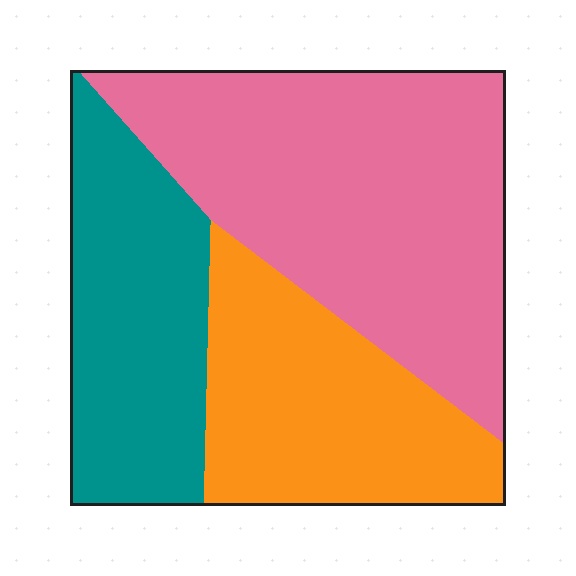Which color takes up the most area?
Pink, at roughly 45%.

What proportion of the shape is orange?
Orange covers about 30% of the shape.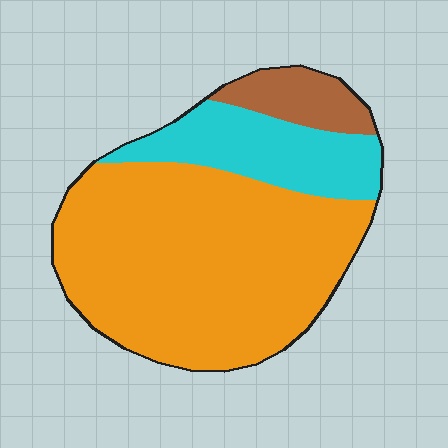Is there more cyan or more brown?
Cyan.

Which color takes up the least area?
Brown, at roughly 10%.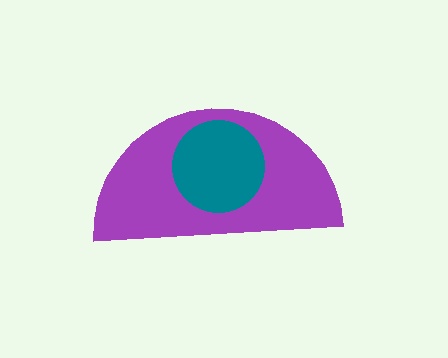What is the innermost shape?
The teal circle.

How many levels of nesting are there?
2.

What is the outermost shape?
The purple semicircle.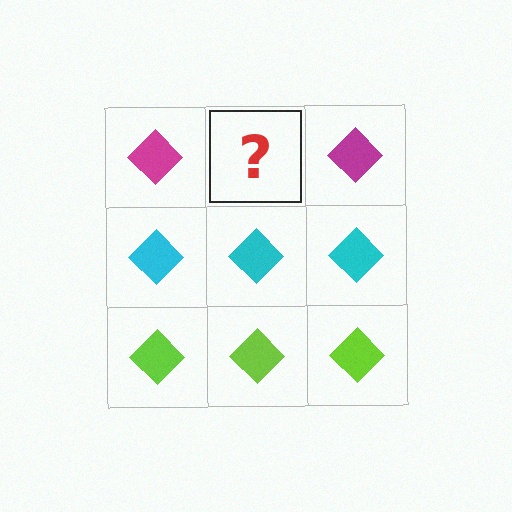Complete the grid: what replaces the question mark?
The question mark should be replaced with a magenta diamond.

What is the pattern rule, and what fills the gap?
The rule is that each row has a consistent color. The gap should be filled with a magenta diamond.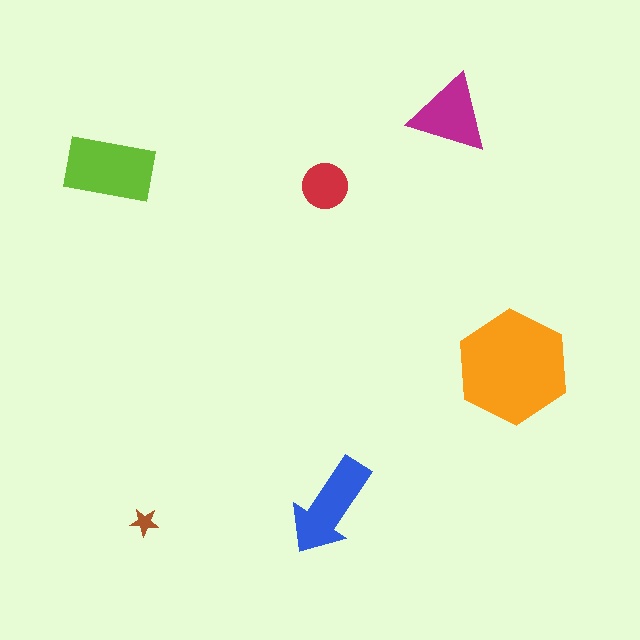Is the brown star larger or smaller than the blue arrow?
Smaller.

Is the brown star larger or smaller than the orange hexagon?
Smaller.